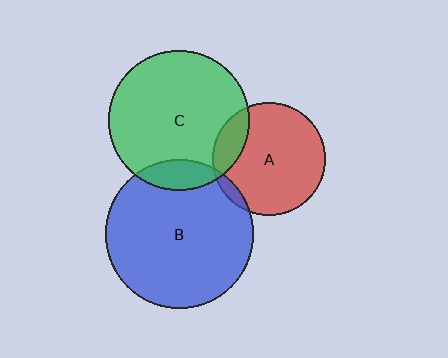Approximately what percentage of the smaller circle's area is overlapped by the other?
Approximately 5%.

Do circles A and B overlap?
Yes.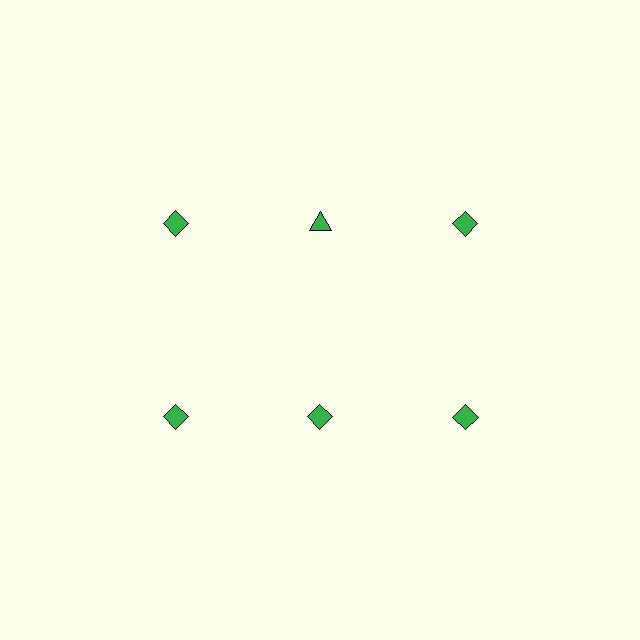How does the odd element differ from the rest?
It has a different shape: triangle instead of diamond.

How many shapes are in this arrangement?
There are 6 shapes arranged in a grid pattern.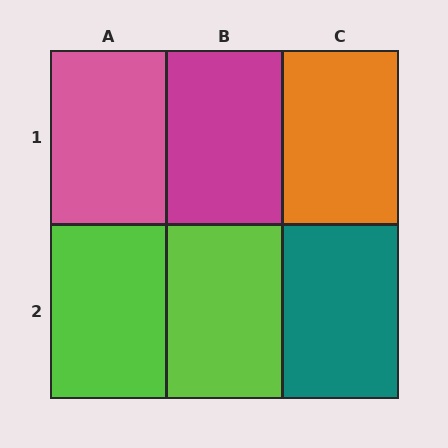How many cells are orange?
1 cell is orange.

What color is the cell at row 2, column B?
Lime.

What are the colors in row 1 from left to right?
Pink, magenta, orange.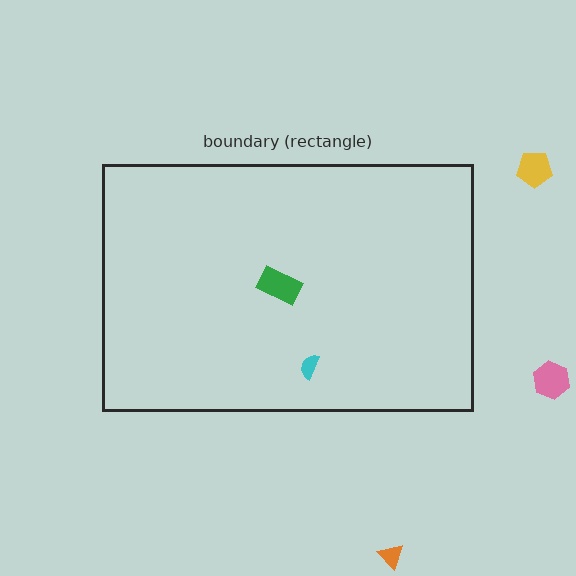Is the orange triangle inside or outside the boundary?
Outside.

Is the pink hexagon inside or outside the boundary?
Outside.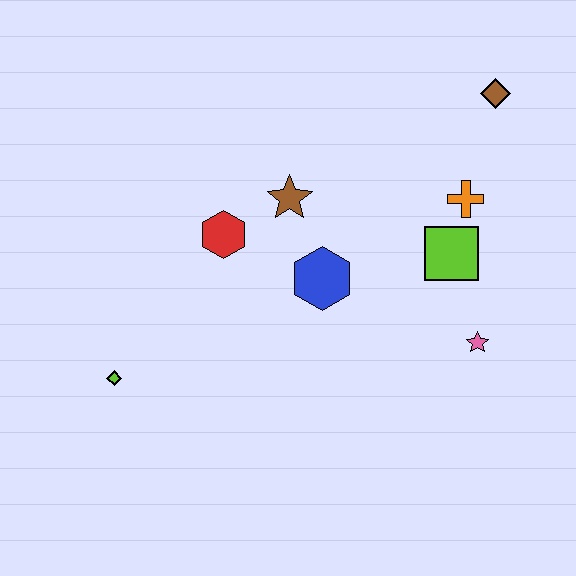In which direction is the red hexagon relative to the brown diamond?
The red hexagon is to the left of the brown diamond.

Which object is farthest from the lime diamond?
The brown diamond is farthest from the lime diamond.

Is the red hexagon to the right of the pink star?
No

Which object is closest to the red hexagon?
The brown star is closest to the red hexagon.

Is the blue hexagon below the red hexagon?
Yes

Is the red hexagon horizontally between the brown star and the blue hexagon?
No